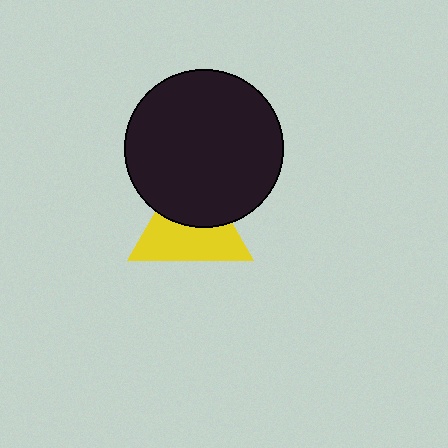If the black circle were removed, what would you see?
You would see the complete yellow triangle.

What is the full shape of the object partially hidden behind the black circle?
The partially hidden object is a yellow triangle.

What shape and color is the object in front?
The object in front is a black circle.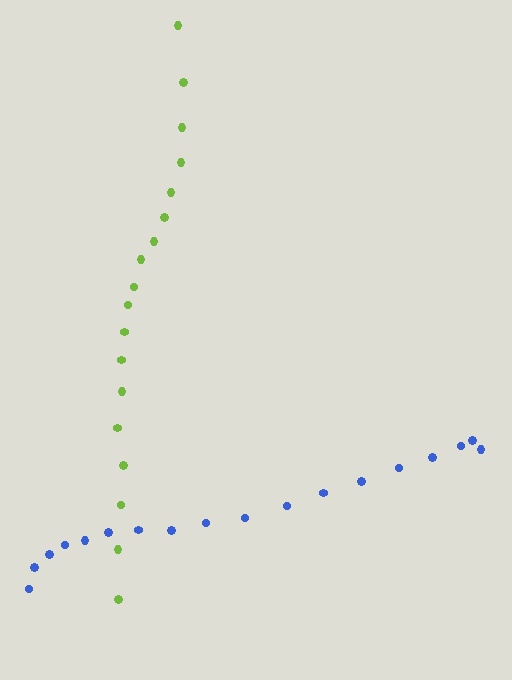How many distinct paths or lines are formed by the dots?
There are 2 distinct paths.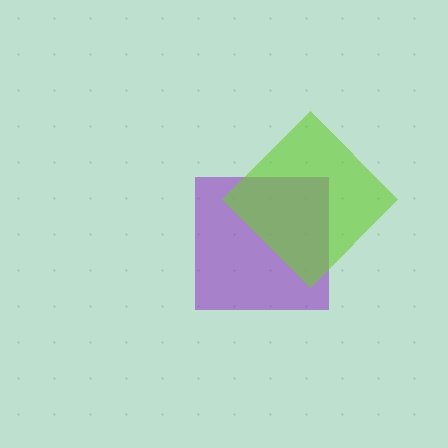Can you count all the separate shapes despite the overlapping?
Yes, there are 2 separate shapes.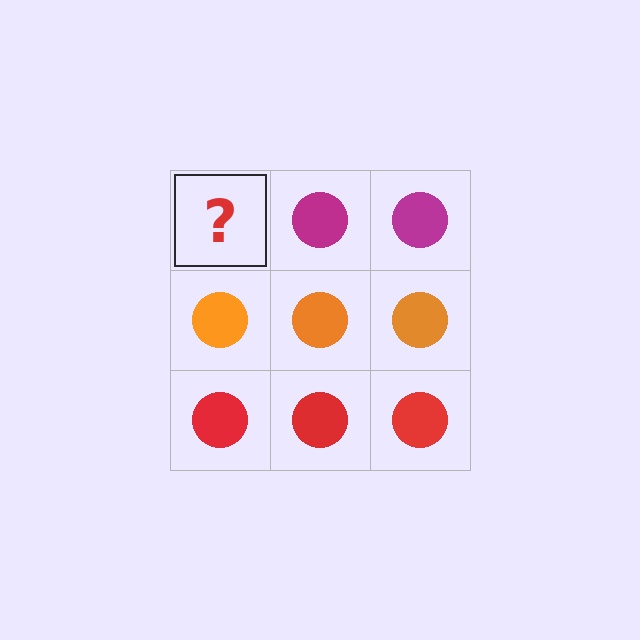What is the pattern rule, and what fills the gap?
The rule is that each row has a consistent color. The gap should be filled with a magenta circle.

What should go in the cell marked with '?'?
The missing cell should contain a magenta circle.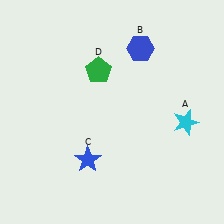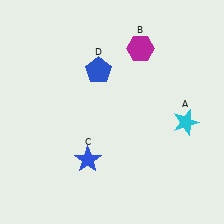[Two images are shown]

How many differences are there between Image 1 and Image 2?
There are 2 differences between the two images.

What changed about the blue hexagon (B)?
In Image 1, B is blue. In Image 2, it changed to magenta.